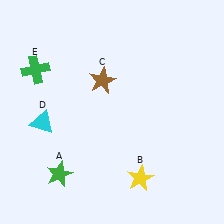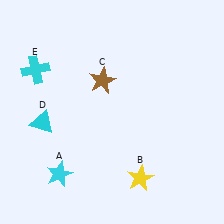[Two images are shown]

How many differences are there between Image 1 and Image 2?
There are 2 differences between the two images.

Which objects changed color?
A changed from green to cyan. E changed from green to cyan.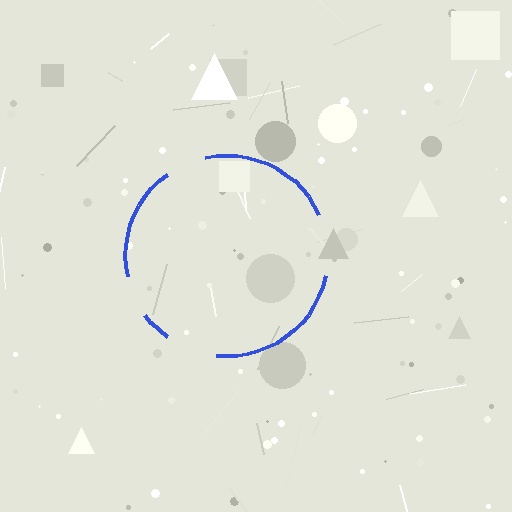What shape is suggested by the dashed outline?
The dashed outline suggests a circle.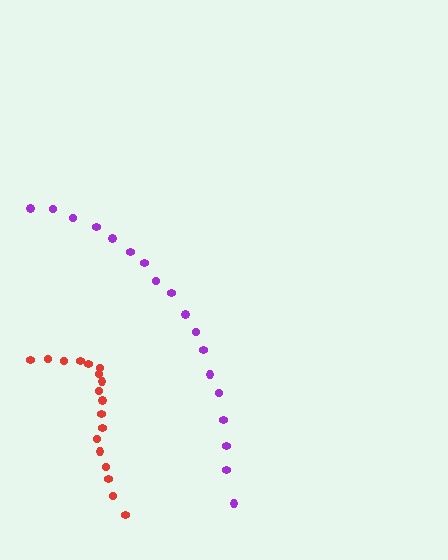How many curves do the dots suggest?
There are 2 distinct paths.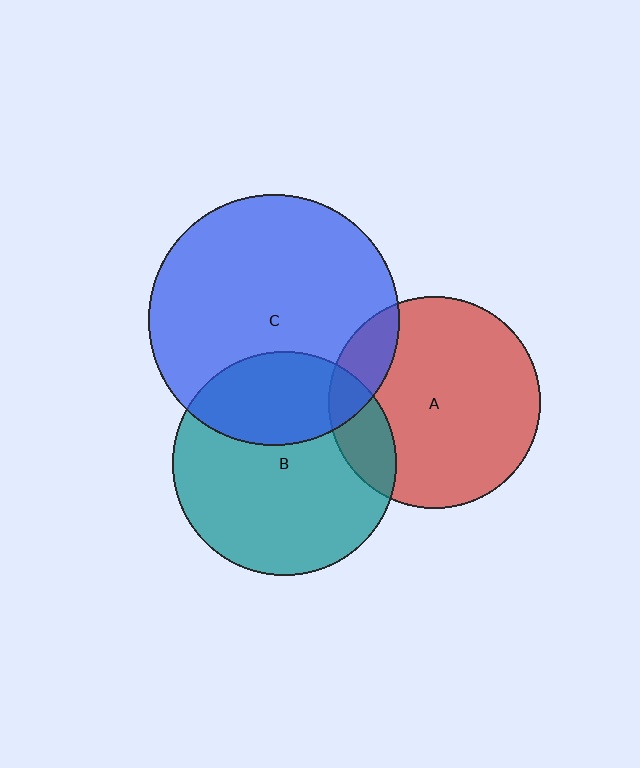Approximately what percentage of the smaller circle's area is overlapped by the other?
Approximately 15%.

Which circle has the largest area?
Circle C (blue).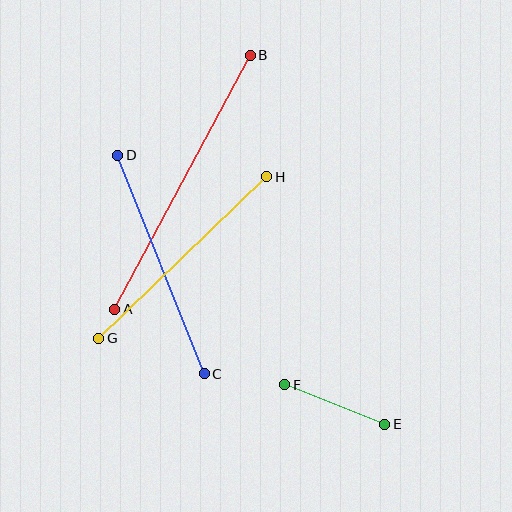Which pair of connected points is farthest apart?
Points A and B are farthest apart.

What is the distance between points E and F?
The distance is approximately 108 pixels.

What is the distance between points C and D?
The distance is approximately 235 pixels.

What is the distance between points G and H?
The distance is approximately 233 pixels.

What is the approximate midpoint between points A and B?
The midpoint is at approximately (182, 182) pixels.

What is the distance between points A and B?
The distance is approximately 288 pixels.